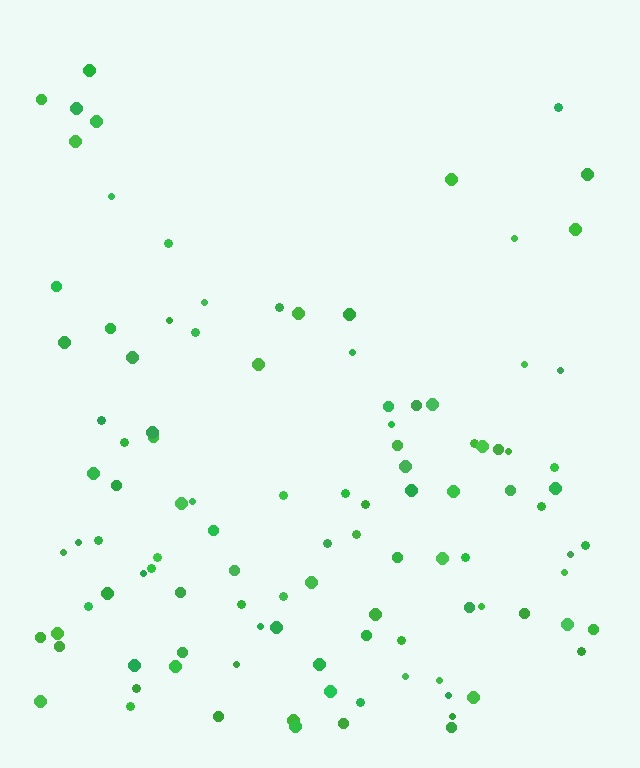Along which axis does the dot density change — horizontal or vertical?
Vertical.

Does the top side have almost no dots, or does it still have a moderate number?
Still a moderate number, just noticeably fewer than the bottom.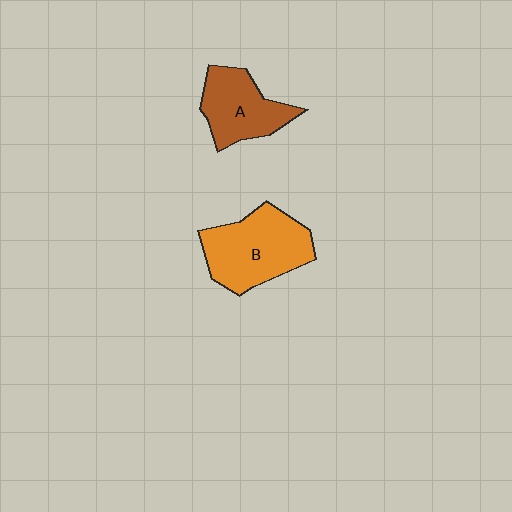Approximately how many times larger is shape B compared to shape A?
Approximately 1.3 times.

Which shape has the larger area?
Shape B (orange).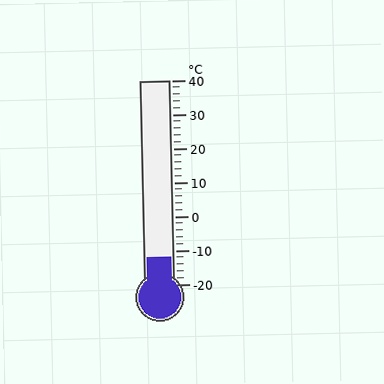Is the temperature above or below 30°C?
The temperature is below 30°C.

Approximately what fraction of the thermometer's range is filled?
The thermometer is filled to approximately 15% of its range.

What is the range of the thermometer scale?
The thermometer scale ranges from -20°C to 40°C.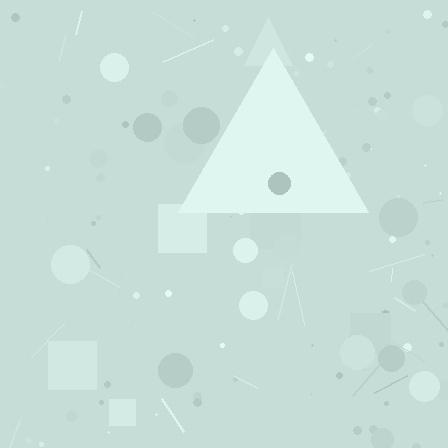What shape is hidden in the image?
A triangle is hidden in the image.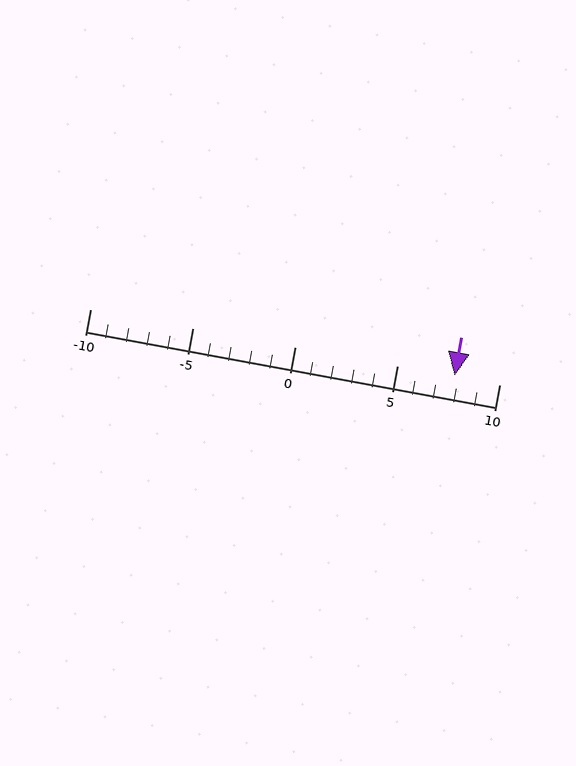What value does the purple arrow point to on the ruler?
The purple arrow points to approximately 8.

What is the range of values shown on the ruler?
The ruler shows values from -10 to 10.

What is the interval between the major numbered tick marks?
The major tick marks are spaced 5 units apart.